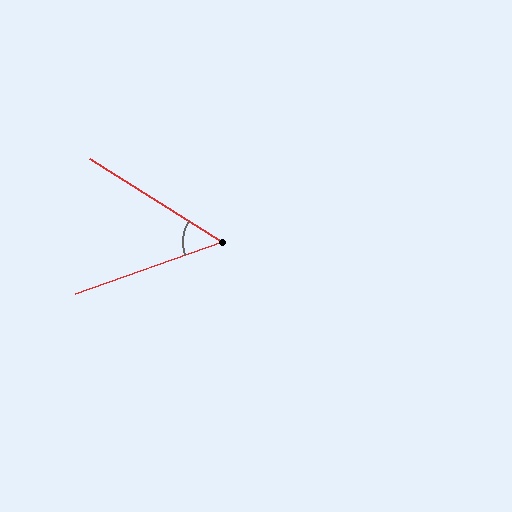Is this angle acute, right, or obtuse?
It is acute.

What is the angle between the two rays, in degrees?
Approximately 52 degrees.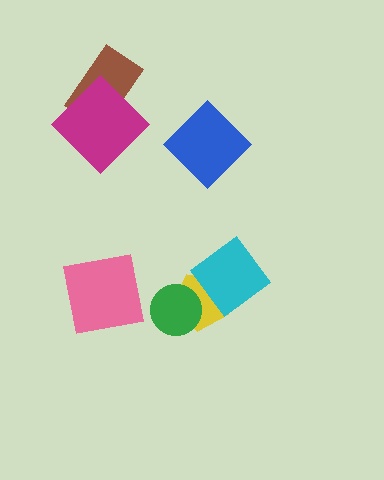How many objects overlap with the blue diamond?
0 objects overlap with the blue diamond.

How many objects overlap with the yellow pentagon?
2 objects overlap with the yellow pentagon.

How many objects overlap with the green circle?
1 object overlaps with the green circle.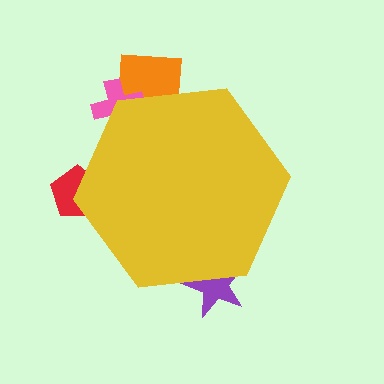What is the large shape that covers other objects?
A yellow hexagon.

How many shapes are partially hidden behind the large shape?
4 shapes are partially hidden.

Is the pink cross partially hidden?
Yes, the pink cross is partially hidden behind the yellow hexagon.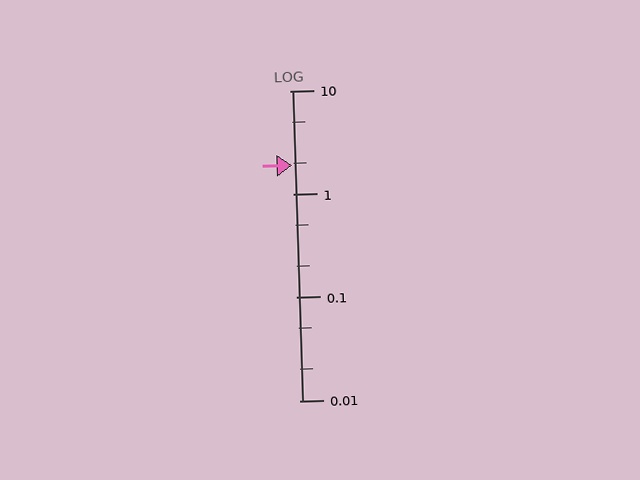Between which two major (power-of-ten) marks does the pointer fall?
The pointer is between 1 and 10.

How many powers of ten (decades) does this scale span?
The scale spans 3 decades, from 0.01 to 10.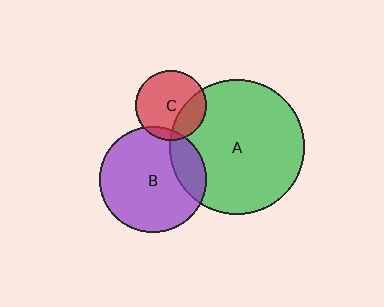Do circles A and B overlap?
Yes.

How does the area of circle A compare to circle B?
Approximately 1.6 times.